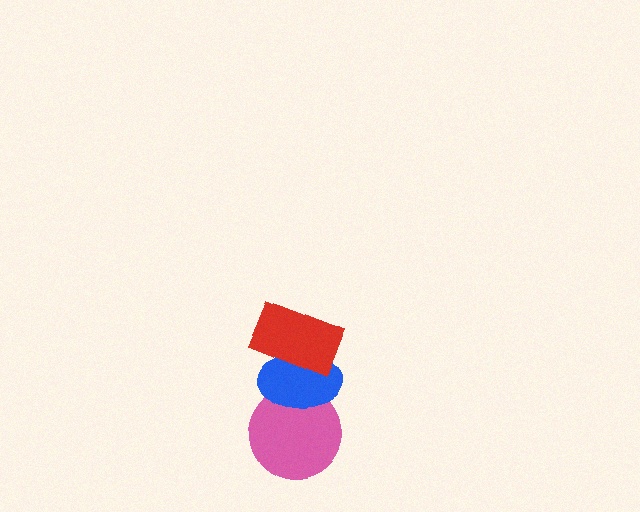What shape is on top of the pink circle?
The blue ellipse is on top of the pink circle.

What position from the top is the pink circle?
The pink circle is 3rd from the top.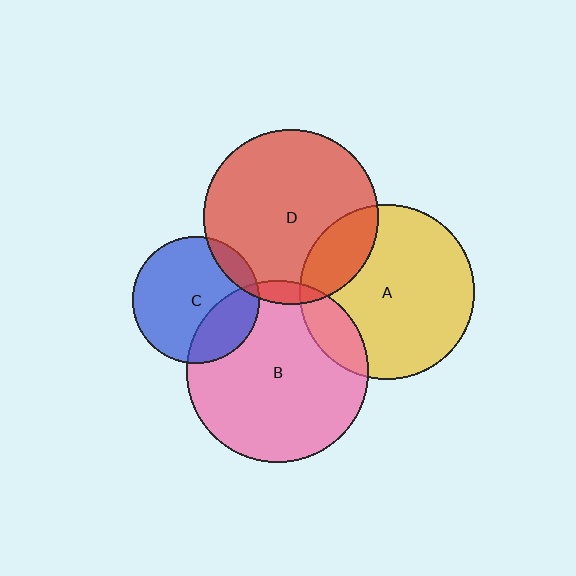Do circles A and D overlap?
Yes.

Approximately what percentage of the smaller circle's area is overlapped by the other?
Approximately 20%.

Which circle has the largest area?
Circle B (pink).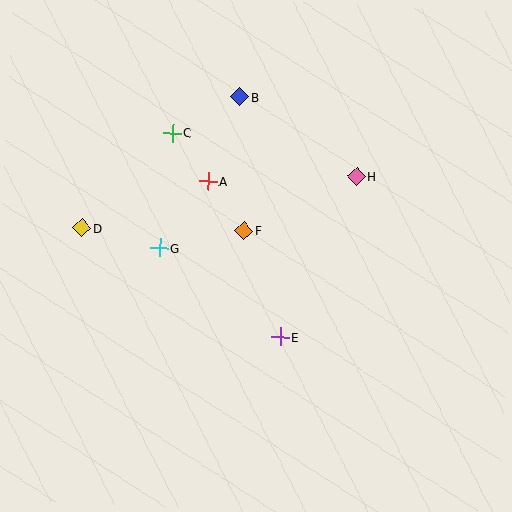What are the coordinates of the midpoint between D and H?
The midpoint between D and H is at (219, 202).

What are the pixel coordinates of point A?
Point A is at (208, 181).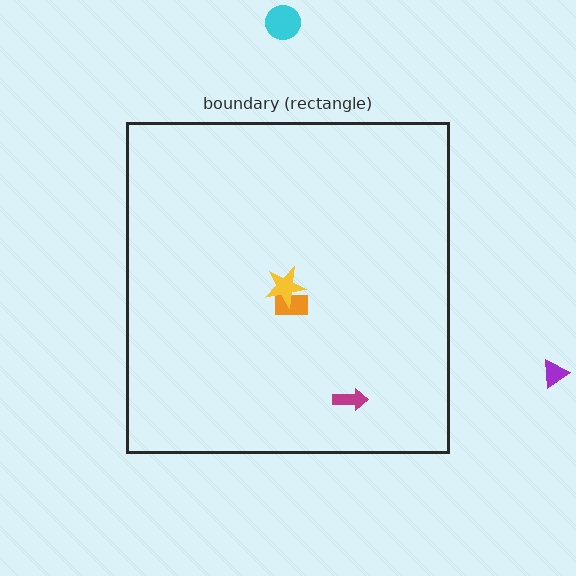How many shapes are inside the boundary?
3 inside, 2 outside.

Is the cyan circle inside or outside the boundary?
Outside.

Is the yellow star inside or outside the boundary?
Inside.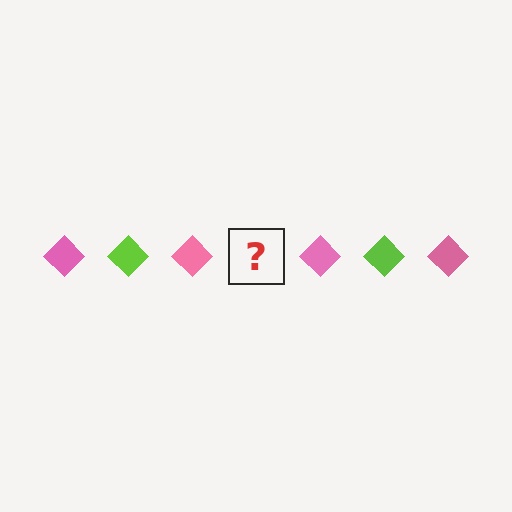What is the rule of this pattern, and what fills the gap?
The rule is that the pattern cycles through pink, lime diamonds. The gap should be filled with a lime diamond.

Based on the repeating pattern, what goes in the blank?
The blank should be a lime diamond.